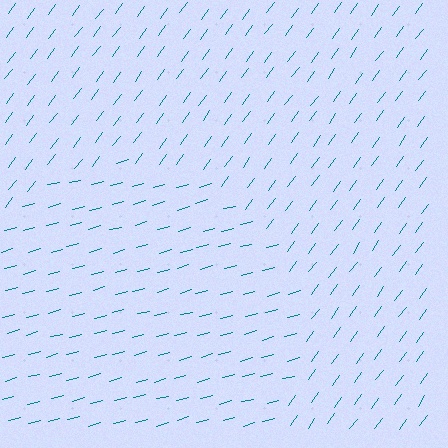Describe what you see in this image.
The image is filled with small teal line segments. A circle region in the image has lines oriented differently from the surrounding lines, creating a visible texture boundary.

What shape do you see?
I see a circle.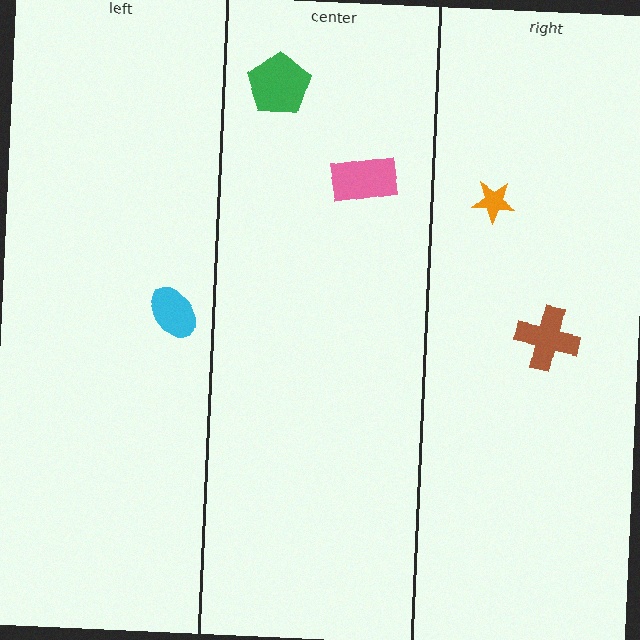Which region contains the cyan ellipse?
The left region.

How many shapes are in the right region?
2.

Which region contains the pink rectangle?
The center region.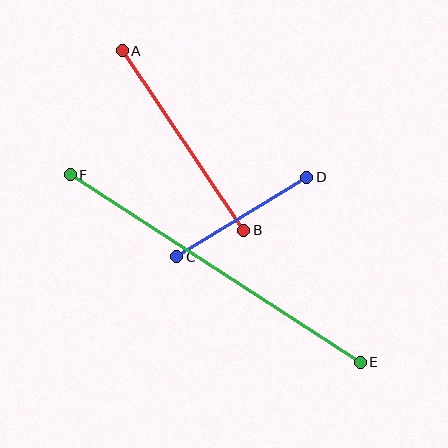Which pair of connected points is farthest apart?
Points E and F are farthest apart.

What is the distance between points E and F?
The distance is approximately 345 pixels.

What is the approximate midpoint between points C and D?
The midpoint is at approximately (242, 217) pixels.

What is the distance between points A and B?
The distance is approximately 216 pixels.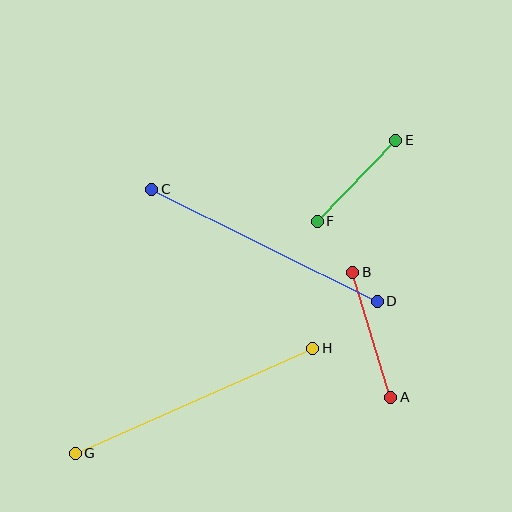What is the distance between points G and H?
The distance is approximately 260 pixels.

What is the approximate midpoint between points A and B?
The midpoint is at approximately (372, 335) pixels.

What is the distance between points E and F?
The distance is approximately 113 pixels.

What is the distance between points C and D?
The distance is approximately 252 pixels.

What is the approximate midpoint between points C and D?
The midpoint is at approximately (264, 245) pixels.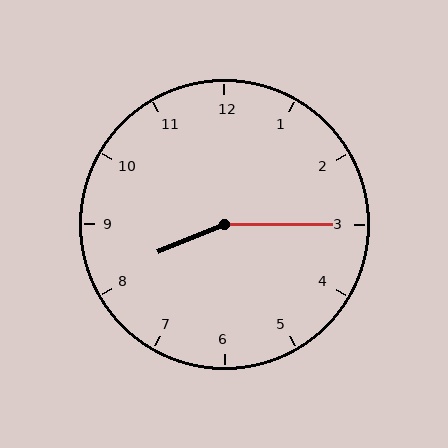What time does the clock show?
8:15.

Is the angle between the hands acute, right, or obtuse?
It is obtuse.